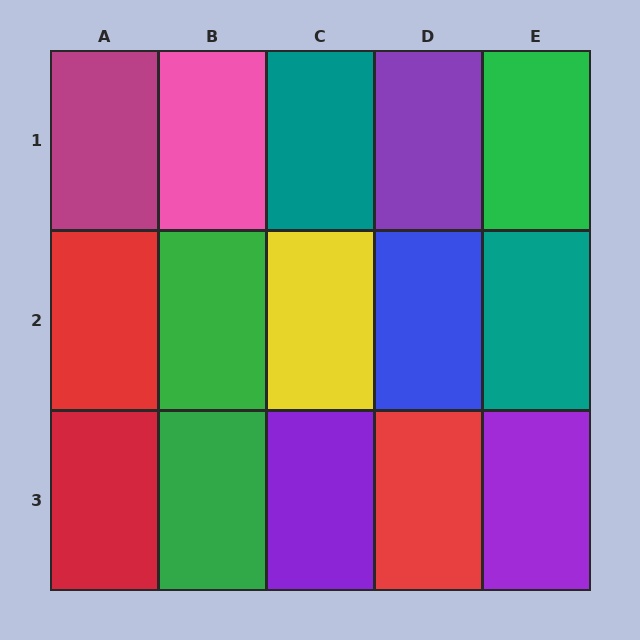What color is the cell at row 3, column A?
Red.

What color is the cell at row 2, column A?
Red.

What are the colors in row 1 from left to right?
Magenta, pink, teal, purple, green.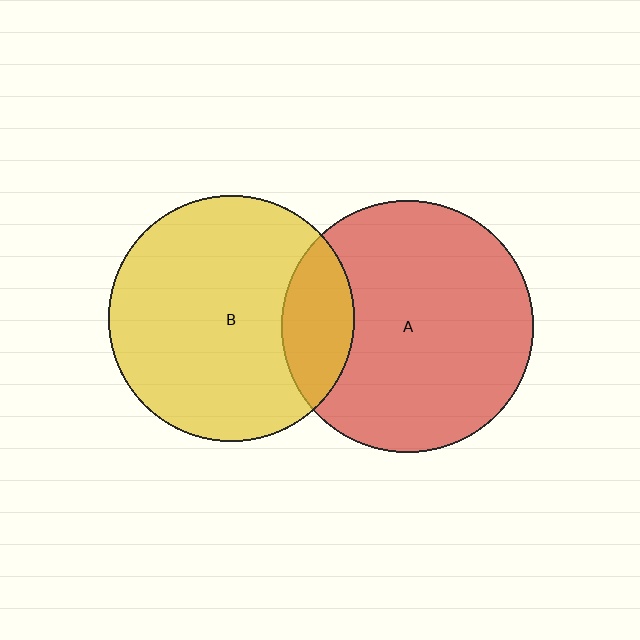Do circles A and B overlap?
Yes.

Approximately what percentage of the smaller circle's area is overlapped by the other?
Approximately 20%.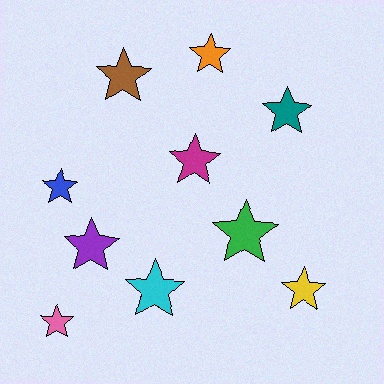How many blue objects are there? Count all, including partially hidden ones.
There is 1 blue object.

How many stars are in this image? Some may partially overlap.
There are 10 stars.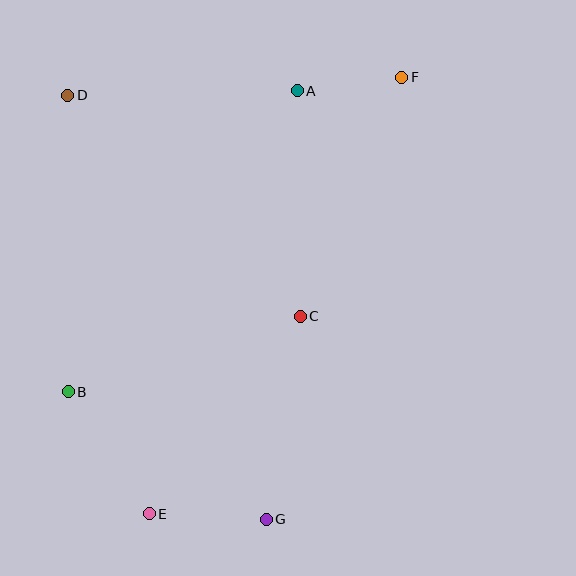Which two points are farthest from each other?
Points E and F are farthest from each other.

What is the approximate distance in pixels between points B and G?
The distance between B and G is approximately 236 pixels.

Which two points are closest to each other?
Points A and F are closest to each other.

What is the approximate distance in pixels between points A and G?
The distance between A and G is approximately 430 pixels.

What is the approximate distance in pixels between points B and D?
The distance between B and D is approximately 296 pixels.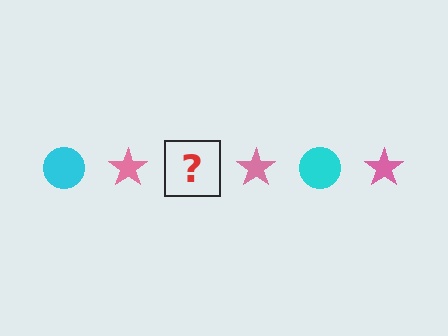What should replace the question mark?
The question mark should be replaced with a cyan circle.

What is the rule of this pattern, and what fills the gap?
The rule is that the pattern alternates between cyan circle and pink star. The gap should be filled with a cyan circle.